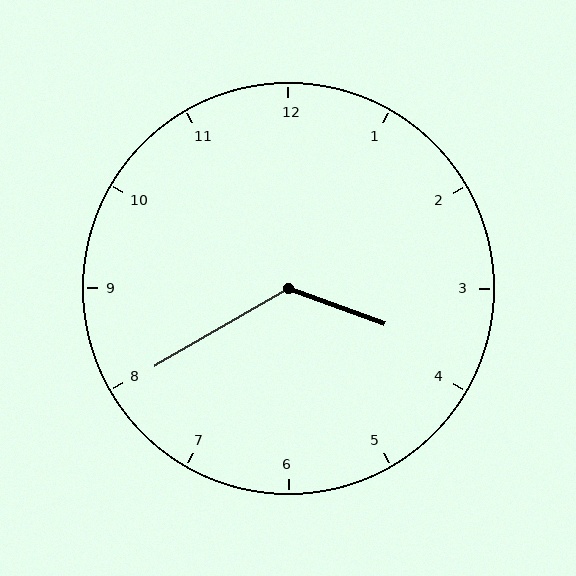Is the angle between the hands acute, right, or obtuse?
It is obtuse.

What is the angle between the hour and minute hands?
Approximately 130 degrees.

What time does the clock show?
3:40.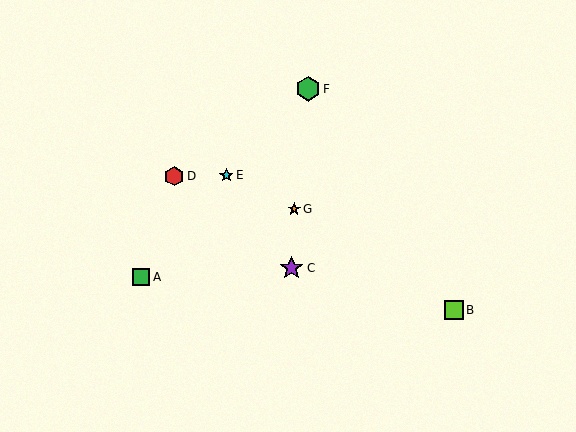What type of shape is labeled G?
Shape G is an orange star.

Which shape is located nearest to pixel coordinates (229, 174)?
The cyan star (labeled E) at (226, 175) is nearest to that location.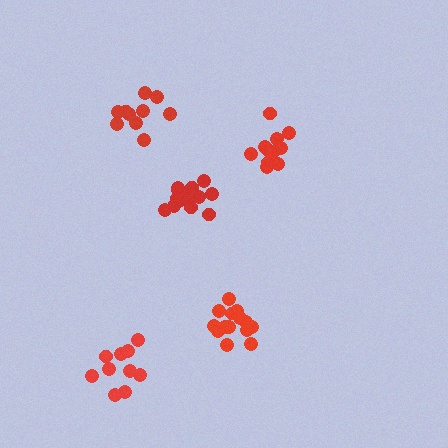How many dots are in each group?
Group 1: 11 dots, Group 2: 10 dots, Group 3: 14 dots, Group 4: 14 dots, Group 5: 10 dots (59 total).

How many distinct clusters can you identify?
There are 5 distinct clusters.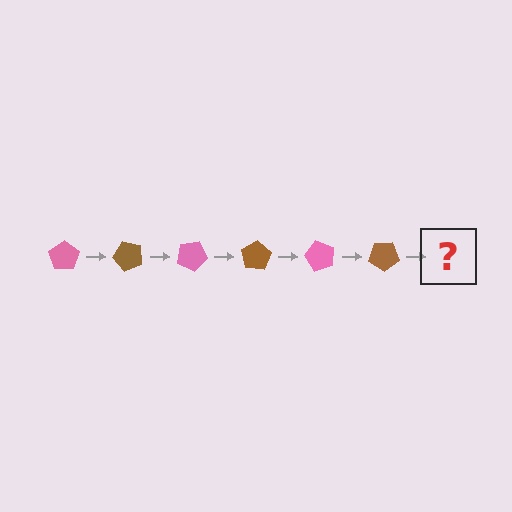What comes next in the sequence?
The next element should be a pink pentagon, rotated 300 degrees from the start.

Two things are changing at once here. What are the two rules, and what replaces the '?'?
The two rules are that it rotates 50 degrees each step and the color cycles through pink and brown. The '?' should be a pink pentagon, rotated 300 degrees from the start.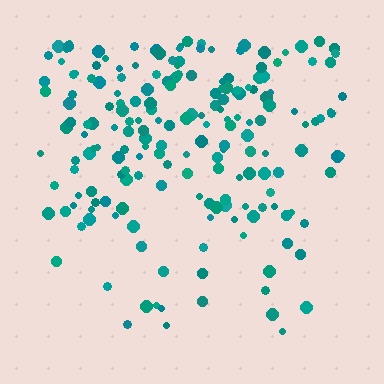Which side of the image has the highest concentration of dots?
The top.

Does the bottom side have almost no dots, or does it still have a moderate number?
Still a moderate number, just noticeably fewer than the top.